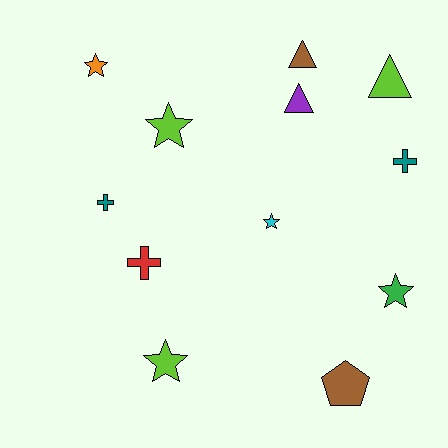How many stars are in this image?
There are 5 stars.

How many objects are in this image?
There are 12 objects.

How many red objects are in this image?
There is 1 red object.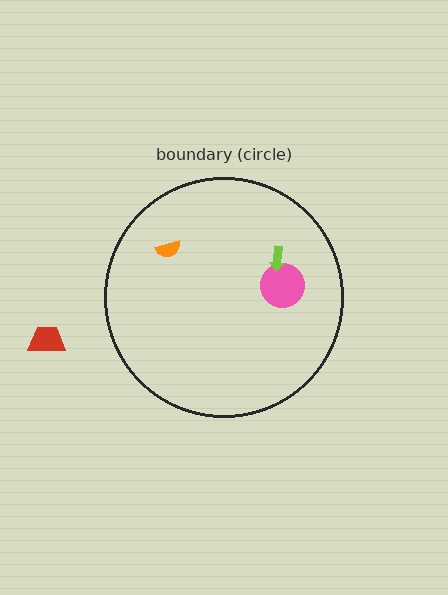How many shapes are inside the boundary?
3 inside, 1 outside.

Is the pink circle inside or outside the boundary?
Inside.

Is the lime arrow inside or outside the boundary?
Inside.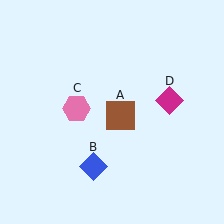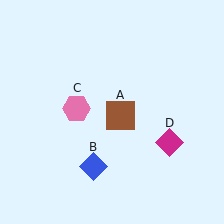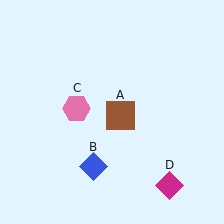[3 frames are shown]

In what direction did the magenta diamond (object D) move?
The magenta diamond (object D) moved down.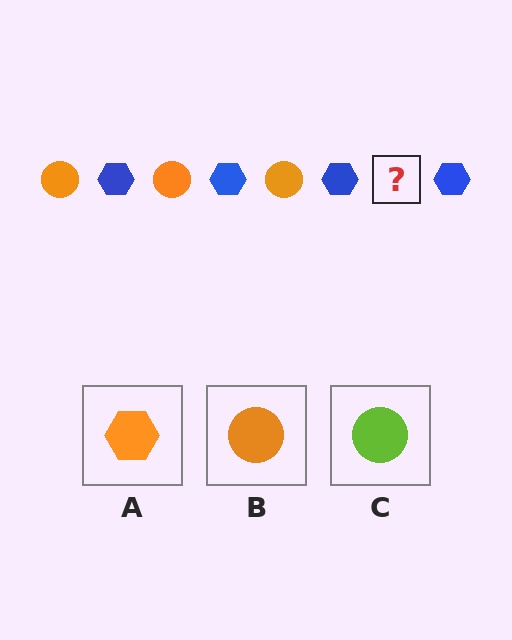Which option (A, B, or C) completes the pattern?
B.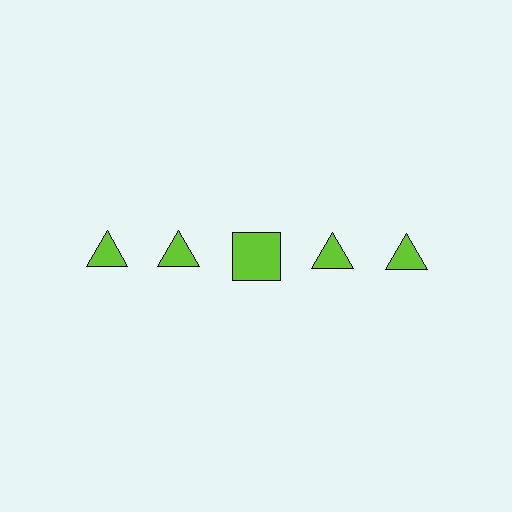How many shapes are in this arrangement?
There are 5 shapes arranged in a grid pattern.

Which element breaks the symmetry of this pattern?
The lime square in the top row, center column breaks the symmetry. All other shapes are lime triangles.